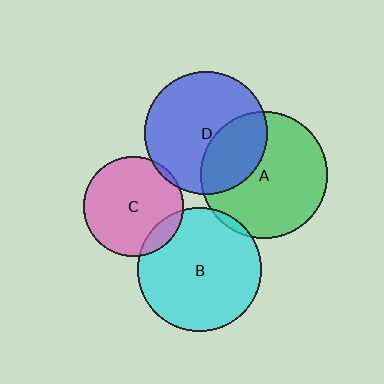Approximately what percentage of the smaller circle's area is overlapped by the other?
Approximately 5%.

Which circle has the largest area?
Circle A (green).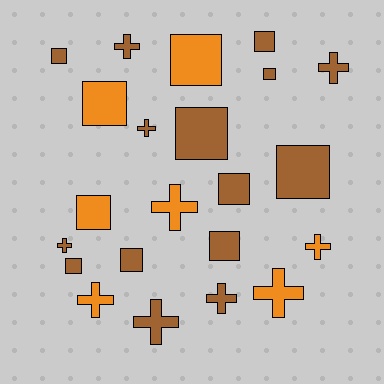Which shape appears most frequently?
Square, with 12 objects.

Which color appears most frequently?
Brown, with 15 objects.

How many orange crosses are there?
There are 4 orange crosses.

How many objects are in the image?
There are 22 objects.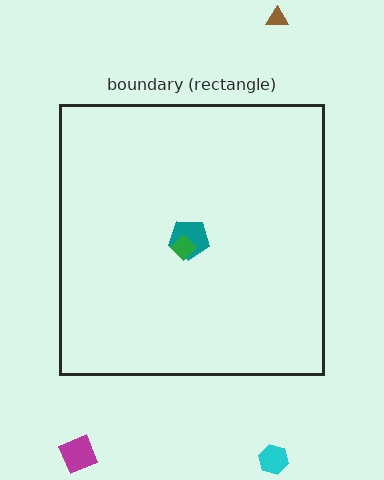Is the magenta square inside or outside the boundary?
Outside.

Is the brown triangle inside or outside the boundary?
Outside.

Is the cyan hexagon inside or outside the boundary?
Outside.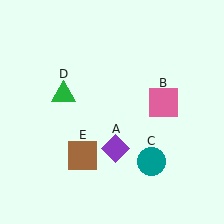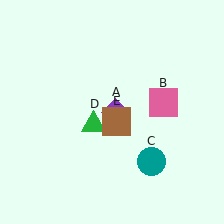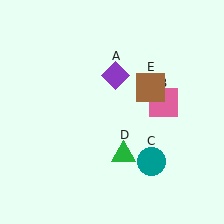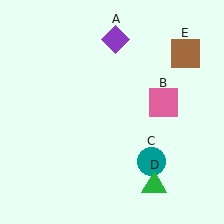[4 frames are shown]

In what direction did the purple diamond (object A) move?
The purple diamond (object A) moved up.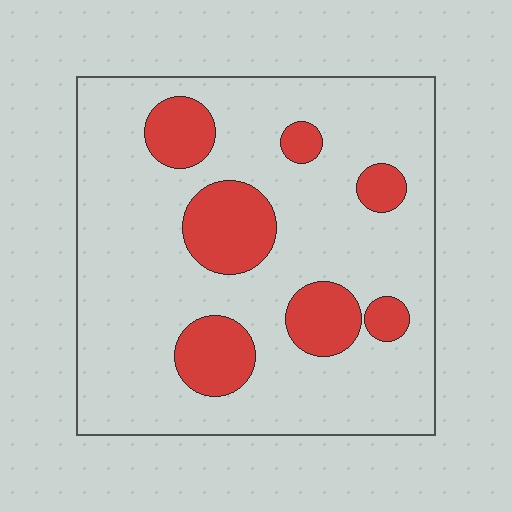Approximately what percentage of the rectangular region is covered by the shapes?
Approximately 20%.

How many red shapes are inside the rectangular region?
7.